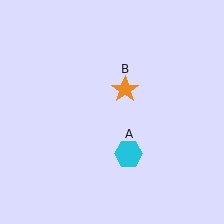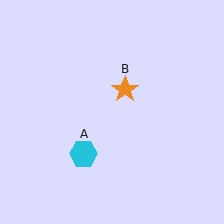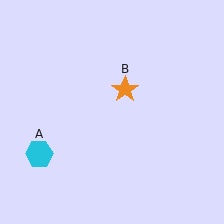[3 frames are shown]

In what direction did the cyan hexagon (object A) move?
The cyan hexagon (object A) moved left.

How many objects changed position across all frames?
1 object changed position: cyan hexagon (object A).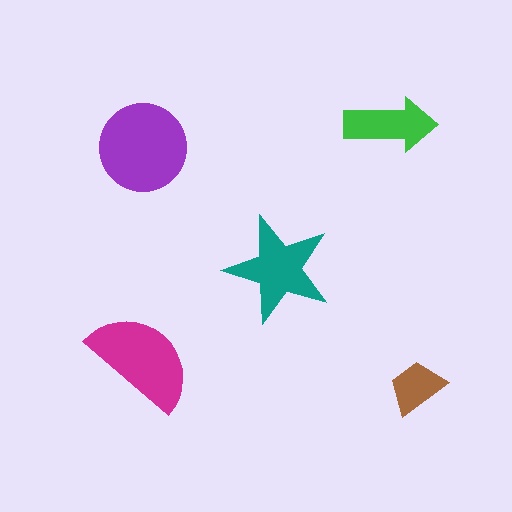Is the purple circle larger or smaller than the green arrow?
Larger.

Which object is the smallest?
The brown trapezoid.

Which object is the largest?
The purple circle.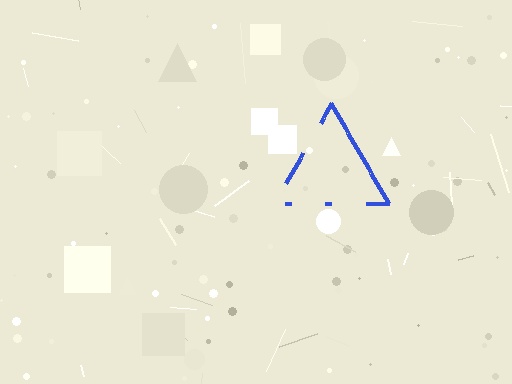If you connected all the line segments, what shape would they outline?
They would outline a triangle.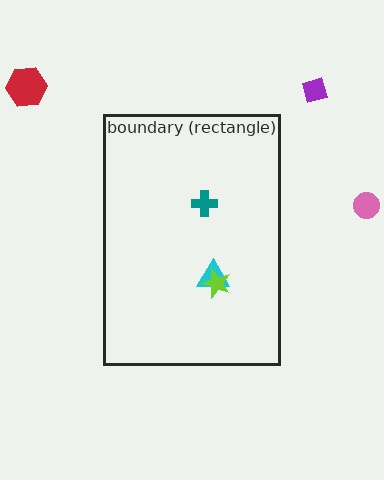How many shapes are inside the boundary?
3 inside, 3 outside.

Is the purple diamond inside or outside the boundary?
Outside.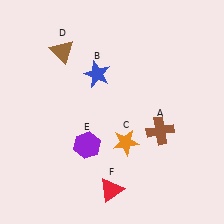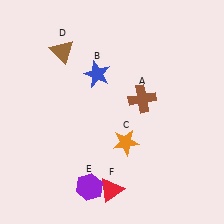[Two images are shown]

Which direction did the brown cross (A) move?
The brown cross (A) moved up.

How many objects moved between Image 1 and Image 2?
2 objects moved between the two images.